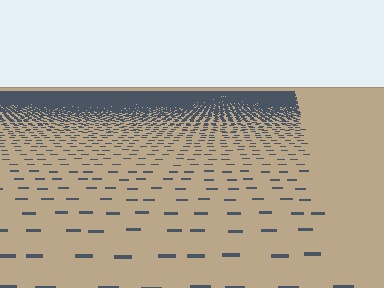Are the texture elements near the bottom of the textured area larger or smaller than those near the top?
Larger. Near the bottom, elements are closer to the viewer and appear at a bigger on-screen size.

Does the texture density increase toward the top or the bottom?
Density increases toward the top.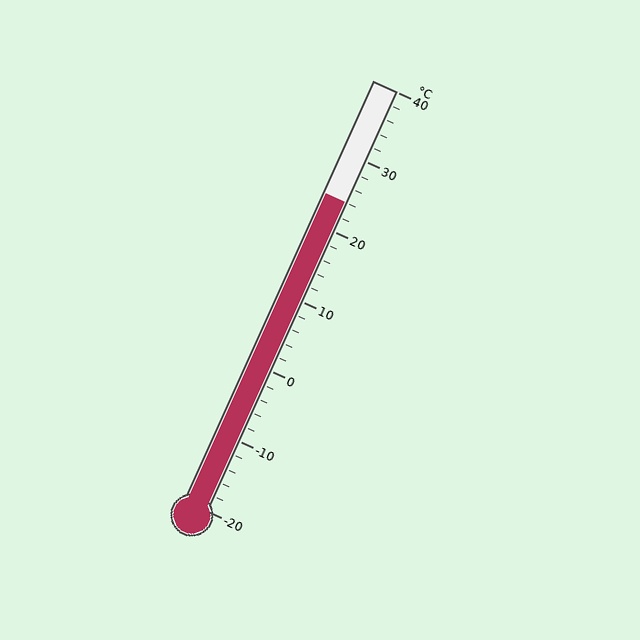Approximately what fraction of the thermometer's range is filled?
The thermometer is filled to approximately 75% of its range.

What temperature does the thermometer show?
The thermometer shows approximately 24°C.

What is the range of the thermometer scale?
The thermometer scale ranges from -20°C to 40°C.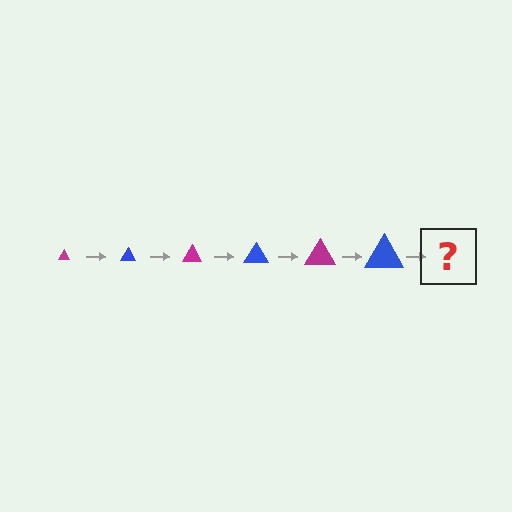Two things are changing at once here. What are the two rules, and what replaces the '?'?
The two rules are that the triangle grows larger each step and the color cycles through magenta and blue. The '?' should be a magenta triangle, larger than the previous one.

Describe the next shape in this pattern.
It should be a magenta triangle, larger than the previous one.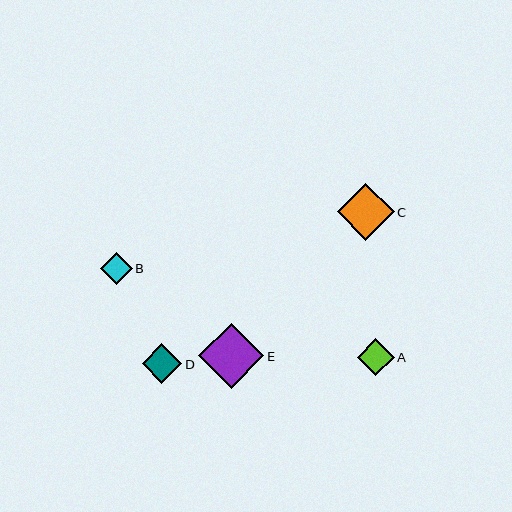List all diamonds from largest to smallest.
From largest to smallest: E, C, D, A, B.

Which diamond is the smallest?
Diamond B is the smallest with a size of approximately 32 pixels.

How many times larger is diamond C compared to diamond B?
Diamond C is approximately 1.8 times the size of diamond B.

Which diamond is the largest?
Diamond E is the largest with a size of approximately 65 pixels.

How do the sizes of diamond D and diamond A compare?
Diamond D and diamond A are approximately the same size.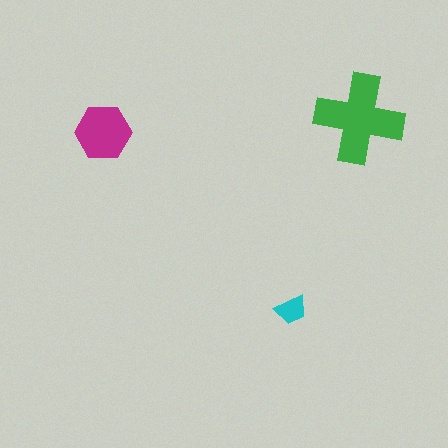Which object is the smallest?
The cyan trapezoid.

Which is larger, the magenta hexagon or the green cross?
The green cross.